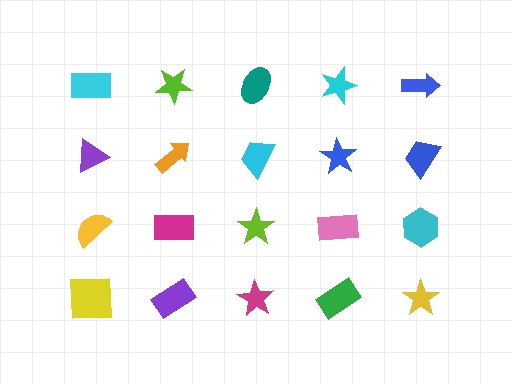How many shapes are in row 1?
5 shapes.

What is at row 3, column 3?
A lime star.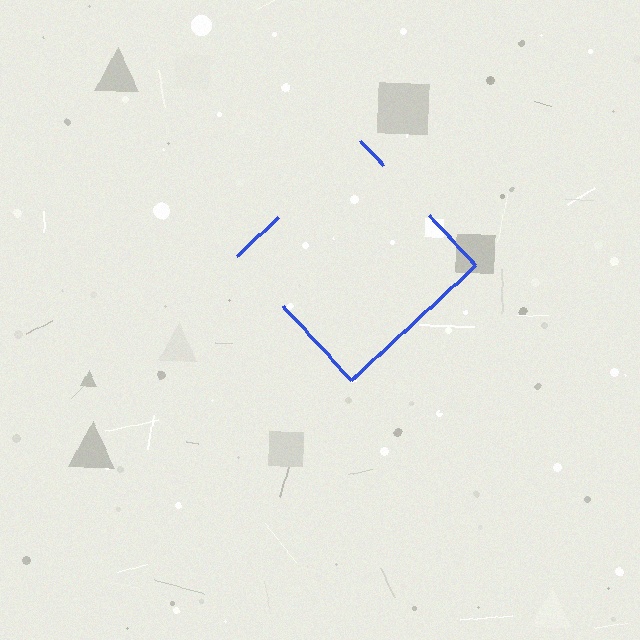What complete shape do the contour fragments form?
The contour fragments form a diamond.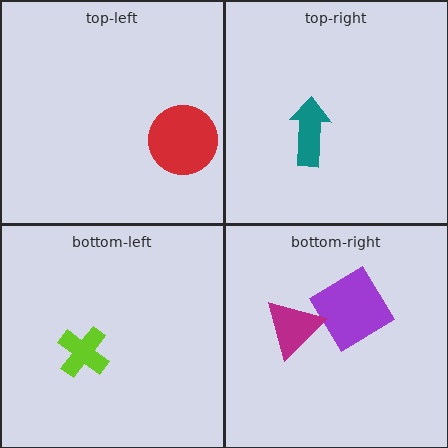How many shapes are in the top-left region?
1.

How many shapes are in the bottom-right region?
2.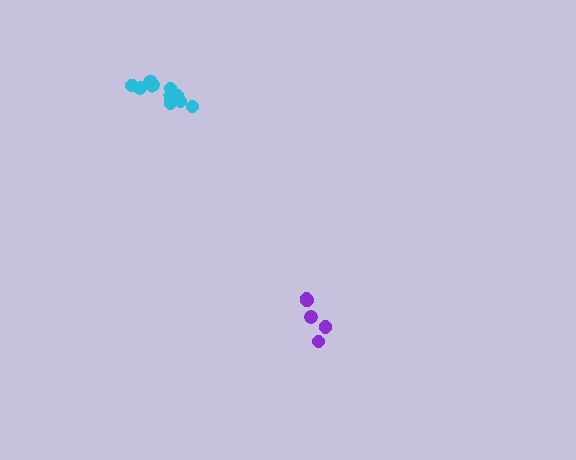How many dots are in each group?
Group 1: 5 dots, Group 2: 10 dots (15 total).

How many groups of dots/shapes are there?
There are 2 groups.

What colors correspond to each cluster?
The clusters are colored: purple, cyan.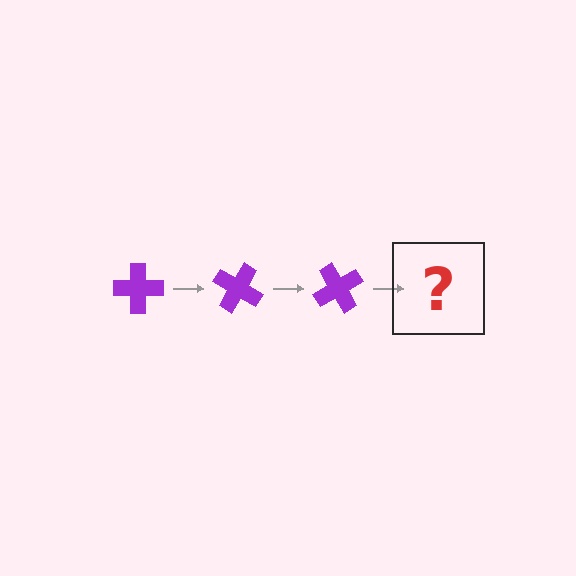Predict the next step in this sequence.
The next step is a purple cross rotated 90 degrees.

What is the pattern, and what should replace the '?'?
The pattern is that the cross rotates 30 degrees each step. The '?' should be a purple cross rotated 90 degrees.